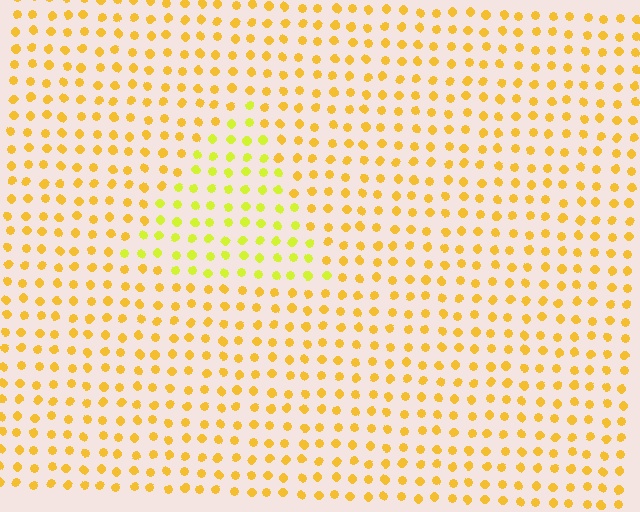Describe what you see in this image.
The image is filled with small yellow elements in a uniform arrangement. A triangle-shaped region is visible where the elements are tinted to a slightly different hue, forming a subtle color boundary.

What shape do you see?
I see a triangle.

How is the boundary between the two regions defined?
The boundary is defined purely by a slight shift in hue (about 28 degrees). Spacing, size, and orientation are identical on both sides.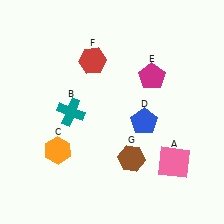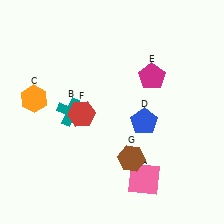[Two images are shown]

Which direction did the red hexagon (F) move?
The red hexagon (F) moved down.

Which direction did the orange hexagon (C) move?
The orange hexagon (C) moved up.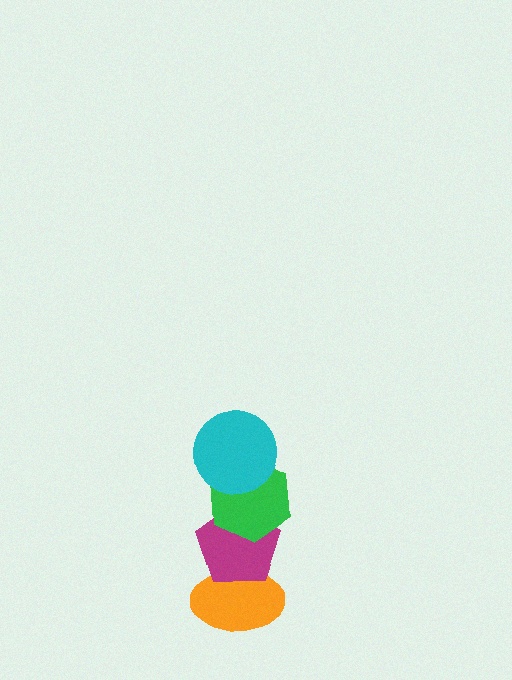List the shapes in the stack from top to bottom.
From top to bottom: the cyan circle, the green hexagon, the magenta pentagon, the orange ellipse.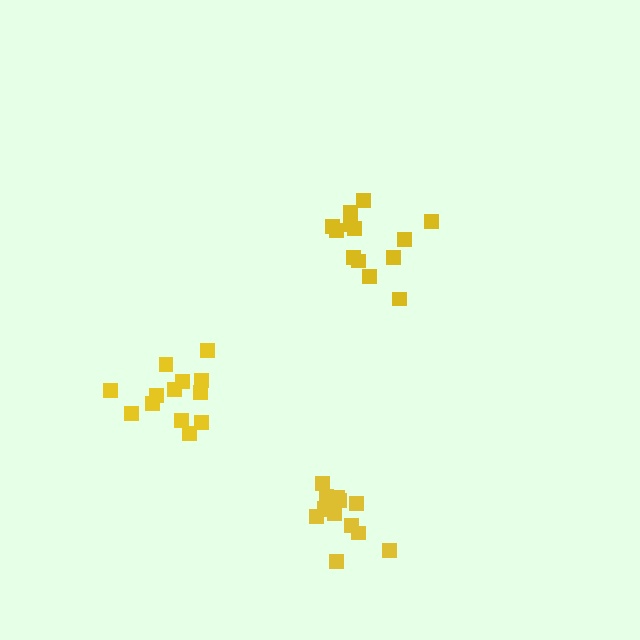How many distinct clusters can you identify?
There are 3 distinct clusters.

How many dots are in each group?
Group 1: 13 dots, Group 2: 14 dots, Group 3: 13 dots (40 total).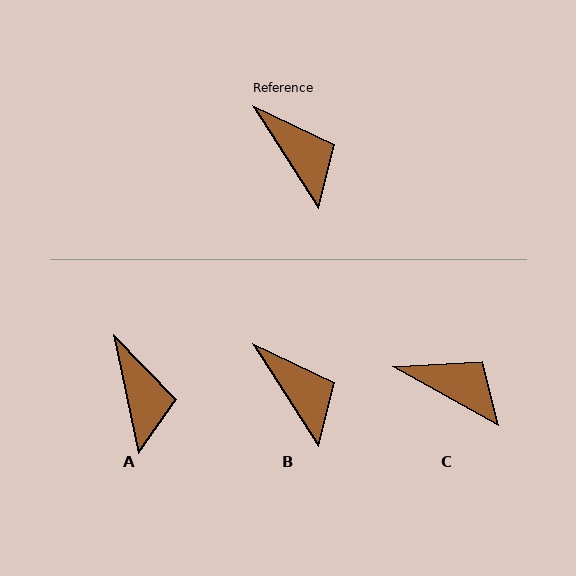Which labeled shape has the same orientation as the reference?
B.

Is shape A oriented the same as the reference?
No, it is off by about 21 degrees.